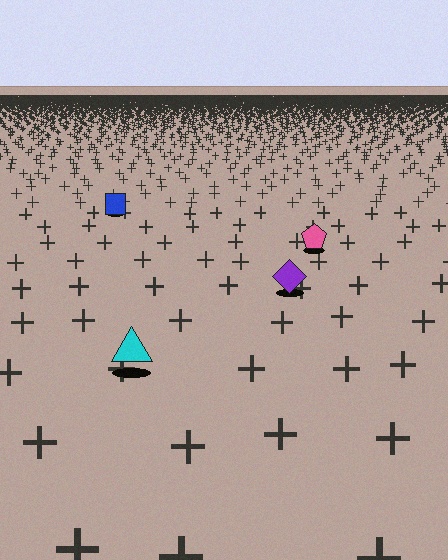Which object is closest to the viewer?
The cyan triangle is closest. The texture marks near it are larger and more spread out.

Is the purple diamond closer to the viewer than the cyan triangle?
No. The cyan triangle is closer — you can tell from the texture gradient: the ground texture is coarser near it.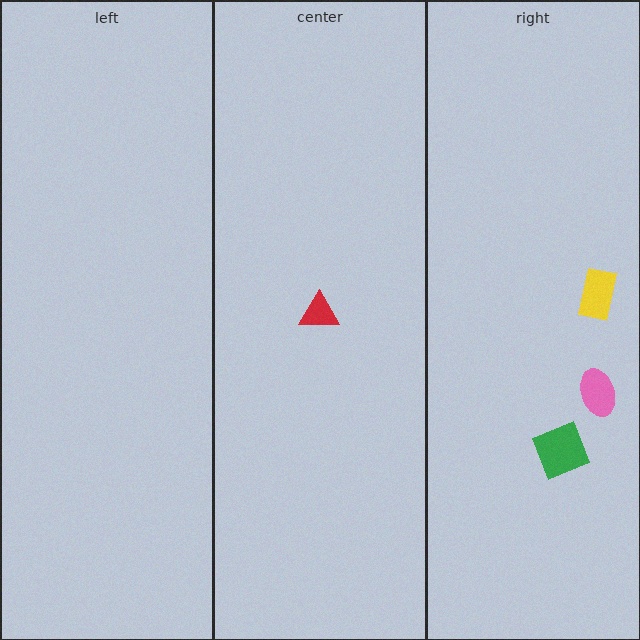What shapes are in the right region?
The pink ellipse, the yellow rectangle, the green square.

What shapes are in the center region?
The red triangle.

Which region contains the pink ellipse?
The right region.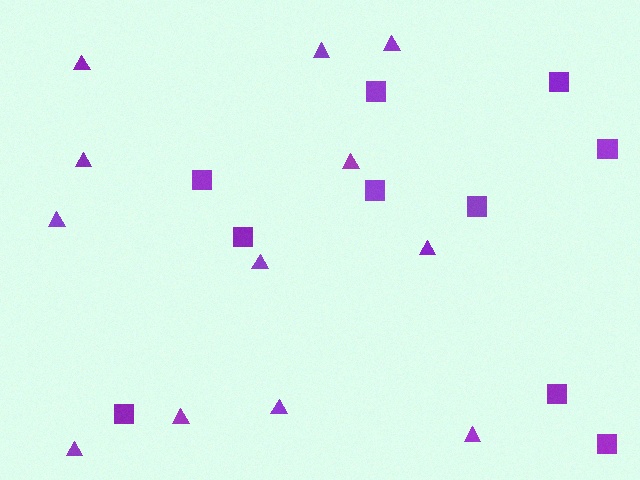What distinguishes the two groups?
There are 2 groups: one group of squares (10) and one group of triangles (12).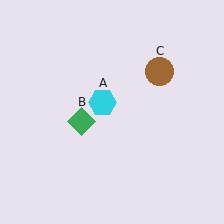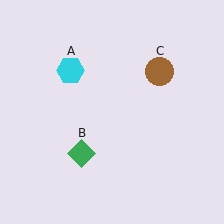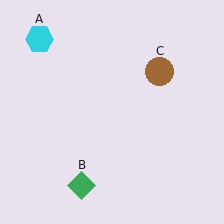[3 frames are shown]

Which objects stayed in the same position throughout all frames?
Brown circle (object C) remained stationary.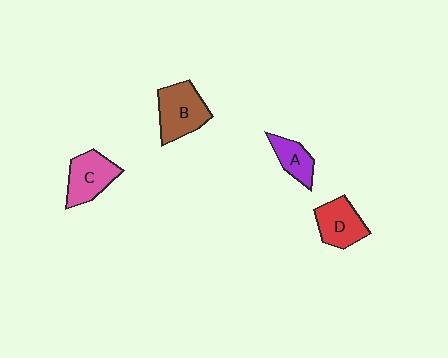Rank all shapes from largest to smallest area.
From largest to smallest: B (brown), C (pink), D (red), A (purple).